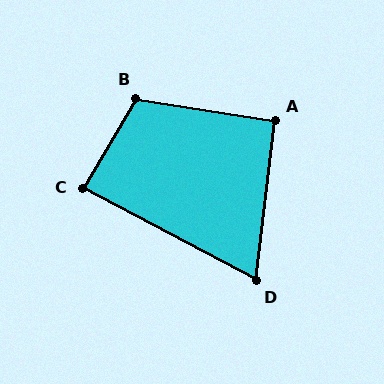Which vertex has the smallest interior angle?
D, at approximately 69 degrees.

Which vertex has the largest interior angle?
B, at approximately 111 degrees.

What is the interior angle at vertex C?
Approximately 87 degrees (approximately right).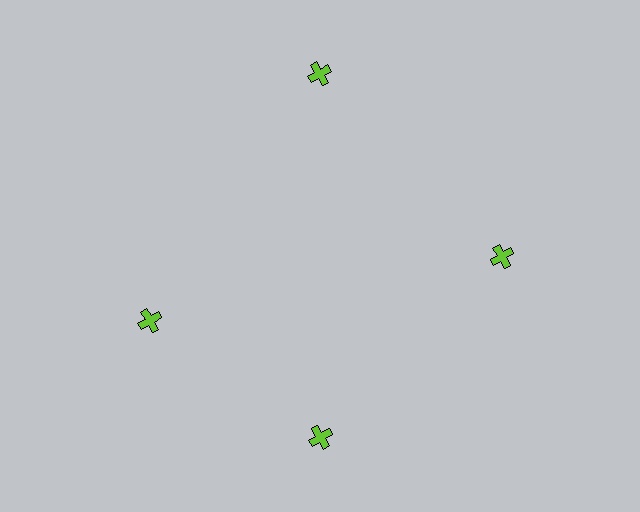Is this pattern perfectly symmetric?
No. The 4 lime crosses are arranged in a ring, but one element near the 9 o'clock position is rotated out of alignment along the ring, breaking the 4-fold rotational symmetry.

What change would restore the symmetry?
The symmetry would be restored by rotating it back into even spacing with its neighbors so that all 4 crosses sit at equal angles and equal distance from the center.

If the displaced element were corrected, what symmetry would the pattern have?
It would have 4-fold rotational symmetry — the pattern would map onto itself every 90 degrees.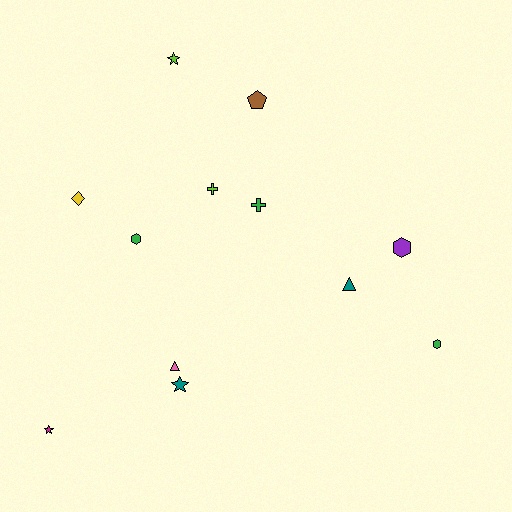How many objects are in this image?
There are 12 objects.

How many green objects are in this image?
There are 3 green objects.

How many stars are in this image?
There are 3 stars.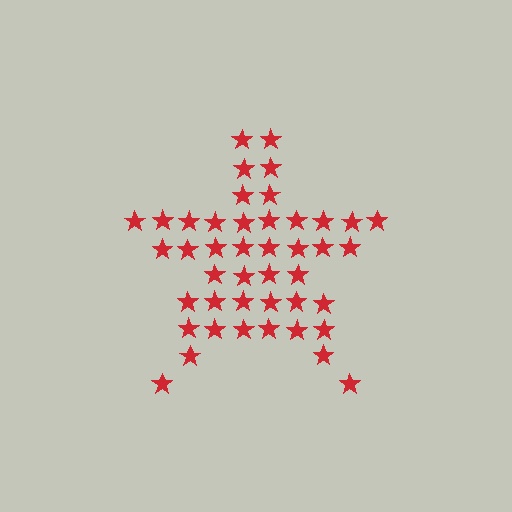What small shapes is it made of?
It is made of small stars.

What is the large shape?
The large shape is a star.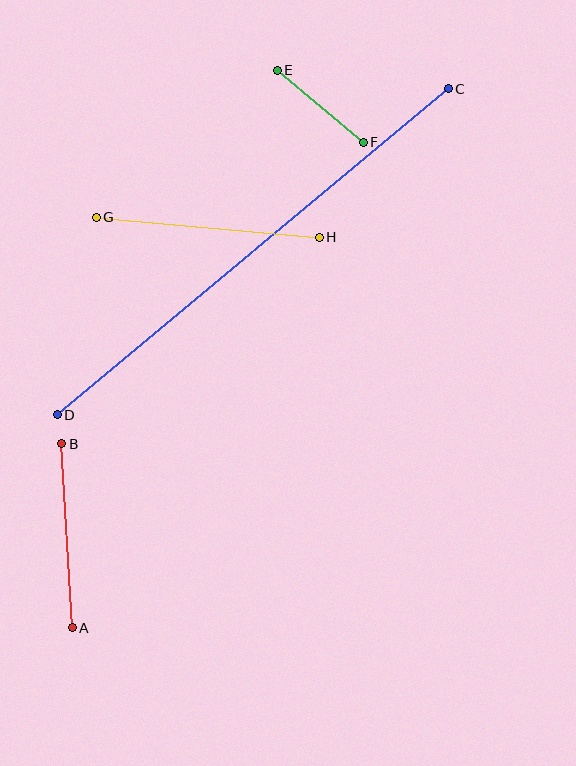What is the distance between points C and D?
The distance is approximately 509 pixels.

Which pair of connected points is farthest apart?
Points C and D are farthest apart.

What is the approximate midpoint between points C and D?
The midpoint is at approximately (253, 252) pixels.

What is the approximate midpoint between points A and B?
The midpoint is at approximately (67, 536) pixels.